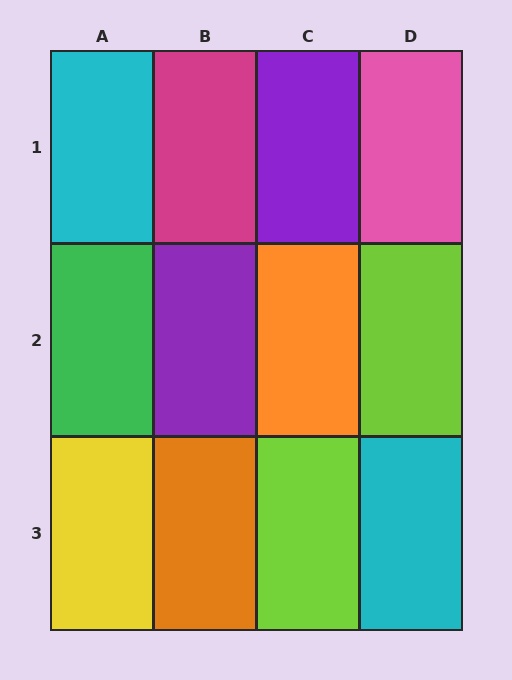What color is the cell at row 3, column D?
Cyan.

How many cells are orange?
2 cells are orange.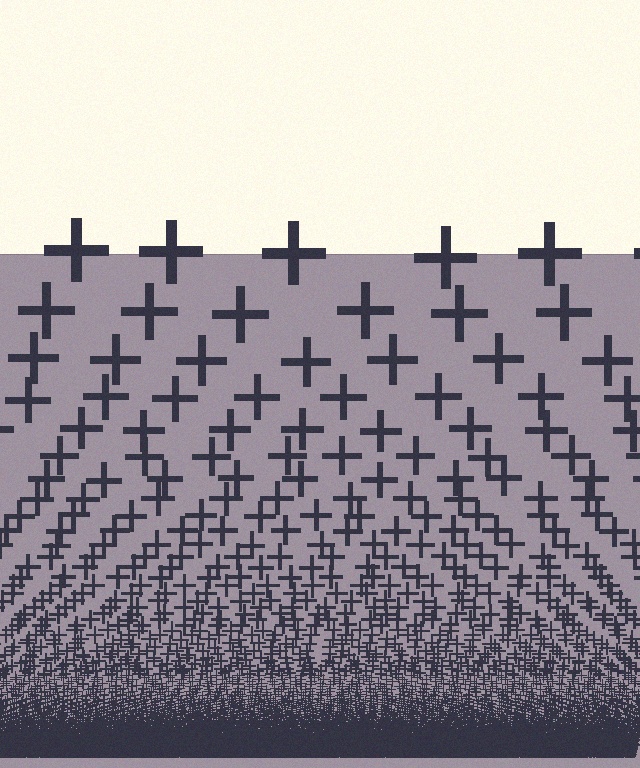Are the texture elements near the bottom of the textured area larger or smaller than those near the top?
Smaller. The gradient is inverted — elements near the bottom are smaller and denser.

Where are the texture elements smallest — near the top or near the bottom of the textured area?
Near the bottom.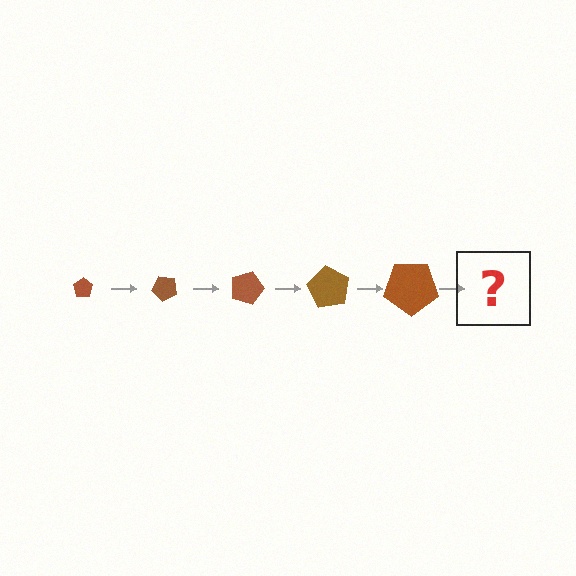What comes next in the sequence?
The next element should be a pentagon, larger than the previous one and rotated 225 degrees from the start.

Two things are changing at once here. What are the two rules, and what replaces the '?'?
The two rules are that the pentagon grows larger each step and it rotates 45 degrees each step. The '?' should be a pentagon, larger than the previous one and rotated 225 degrees from the start.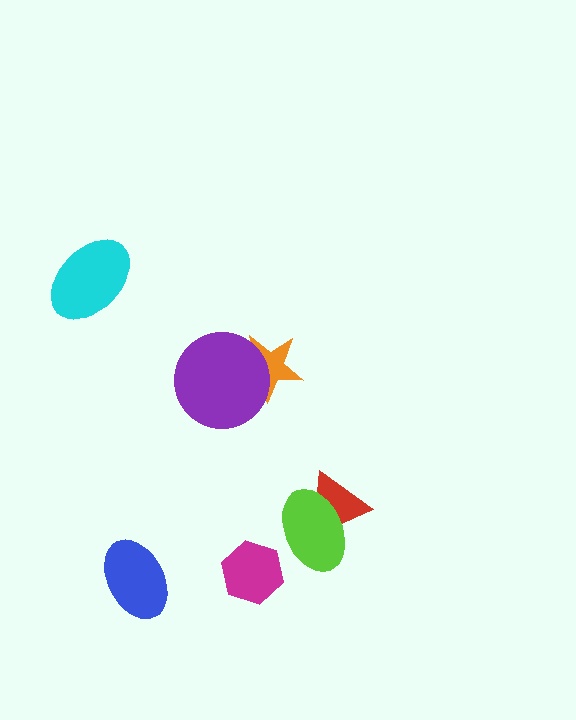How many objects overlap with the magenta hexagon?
0 objects overlap with the magenta hexagon.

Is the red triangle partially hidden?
Yes, it is partially covered by another shape.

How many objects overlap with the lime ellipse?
1 object overlaps with the lime ellipse.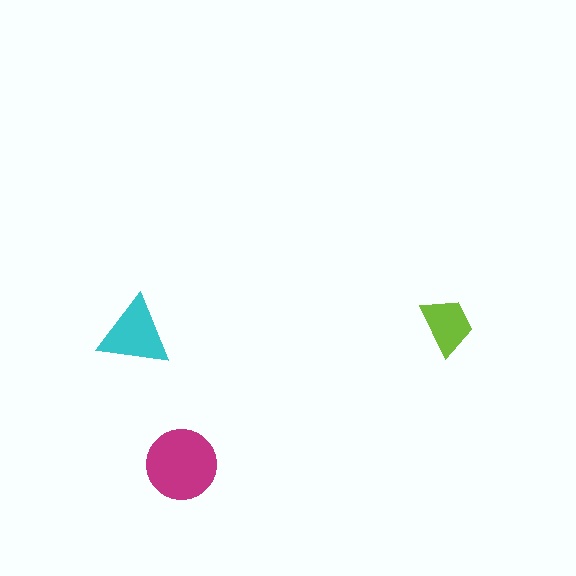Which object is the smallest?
The lime trapezoid.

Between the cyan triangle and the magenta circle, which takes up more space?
The magenta circle.